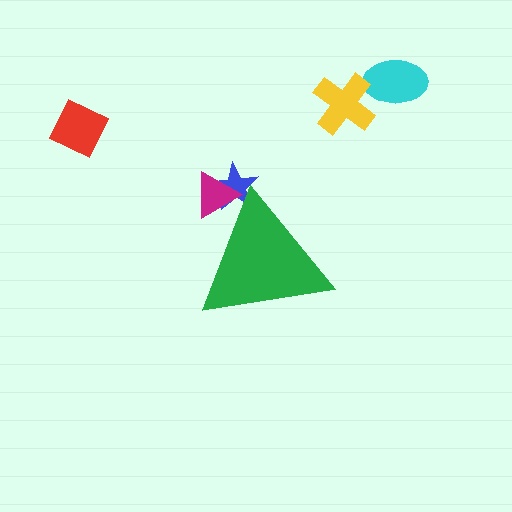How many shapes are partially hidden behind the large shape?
2 shapes are partially hidden.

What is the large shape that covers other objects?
A green triangle.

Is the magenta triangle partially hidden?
Yes, the magenta triangle is partially hidden behind the green triangle.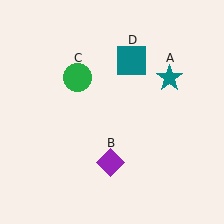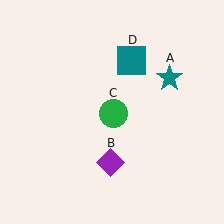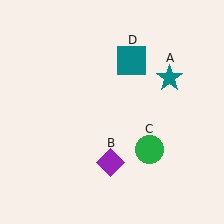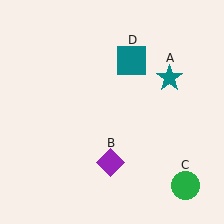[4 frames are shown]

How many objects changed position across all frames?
1 object changed position: green circle (object C).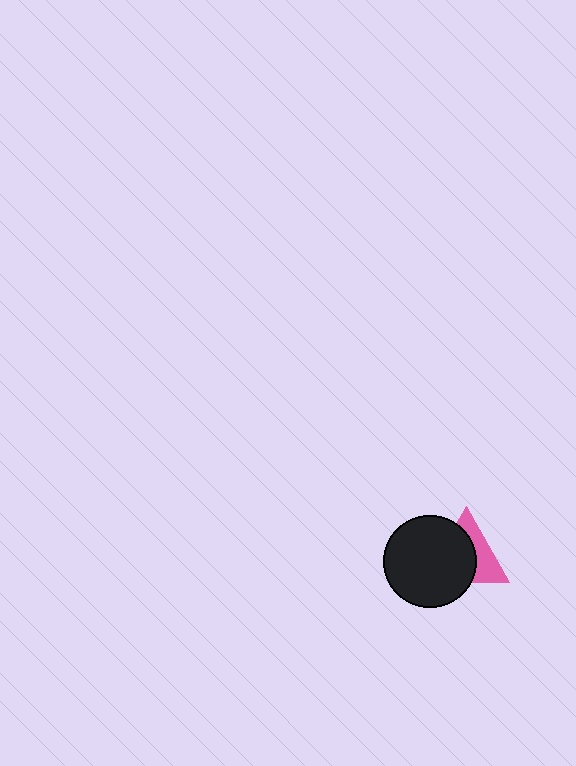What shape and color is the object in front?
The object in front is a black circle.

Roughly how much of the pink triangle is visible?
A small part of it is visible (roughly 42%).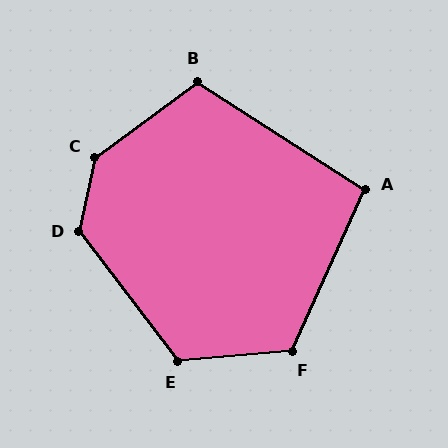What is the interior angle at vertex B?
Approximately 110 degrees (obtuse).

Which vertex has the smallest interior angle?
A, at approximately 99 degrees.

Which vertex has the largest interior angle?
C, at approximately 139 degrees.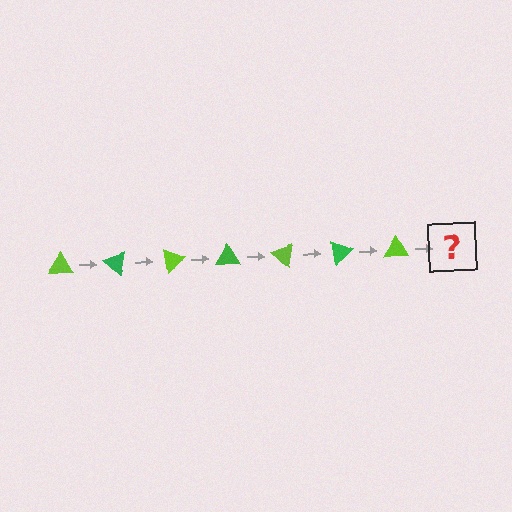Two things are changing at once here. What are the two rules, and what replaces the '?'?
The two rules are that it rotates 40 degrees each step and the color cycles through lime and green. The '?' should be a green triangle, rotated 280 degrees from the start.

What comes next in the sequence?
The next element should be a green triangle, rotated 280 degrees from the start.